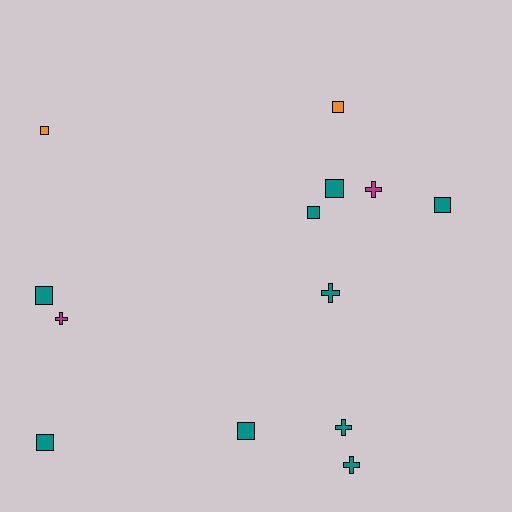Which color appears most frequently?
Teal, with 9 objects.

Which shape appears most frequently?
Square, with 8 objects.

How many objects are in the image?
There are 13 objects.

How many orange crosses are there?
There are no orange crosses.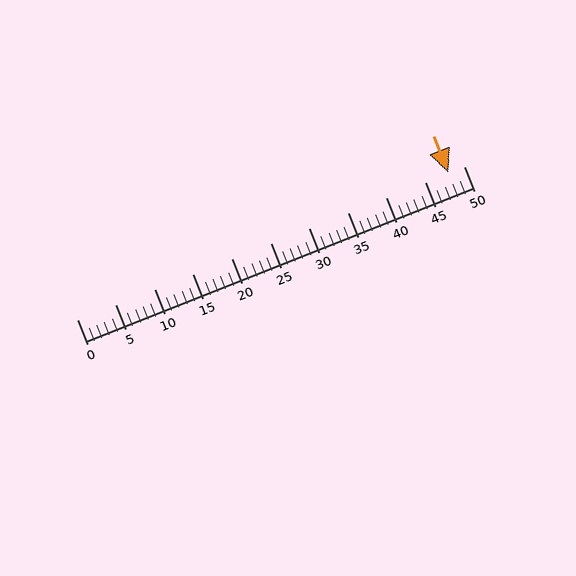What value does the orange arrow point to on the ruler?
The orange arrow points to approximately 48.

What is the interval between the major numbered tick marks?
The major tick marks are spaced 5 units apart.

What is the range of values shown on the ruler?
The ruler shows values from 0 to 50.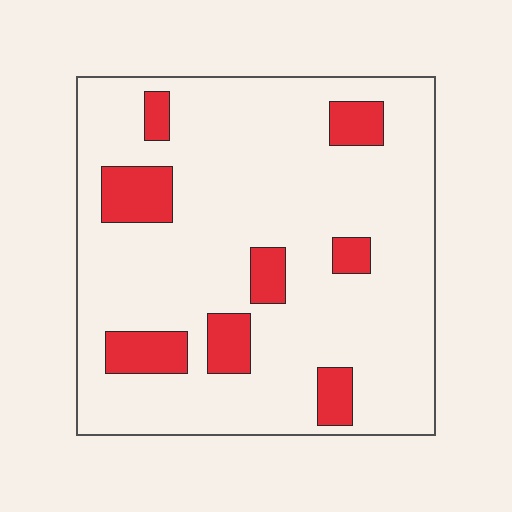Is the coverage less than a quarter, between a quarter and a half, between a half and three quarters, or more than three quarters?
Less than a quarter.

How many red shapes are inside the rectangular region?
8.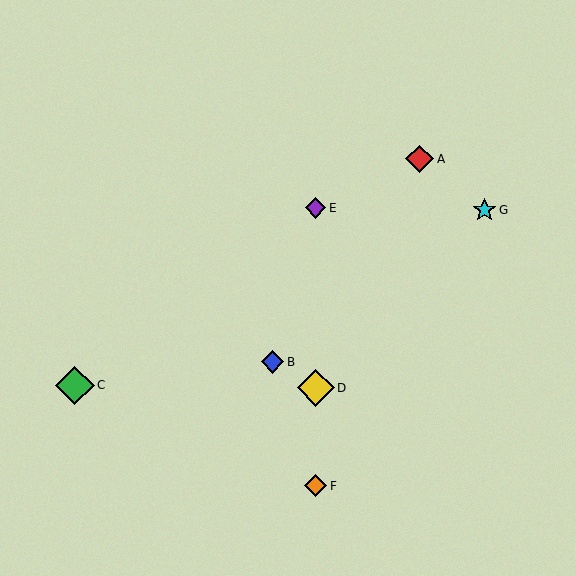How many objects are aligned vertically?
3 objects (D, E, F) are aligned vertically.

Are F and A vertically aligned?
No, F is at x≈316 and A is at x≈420.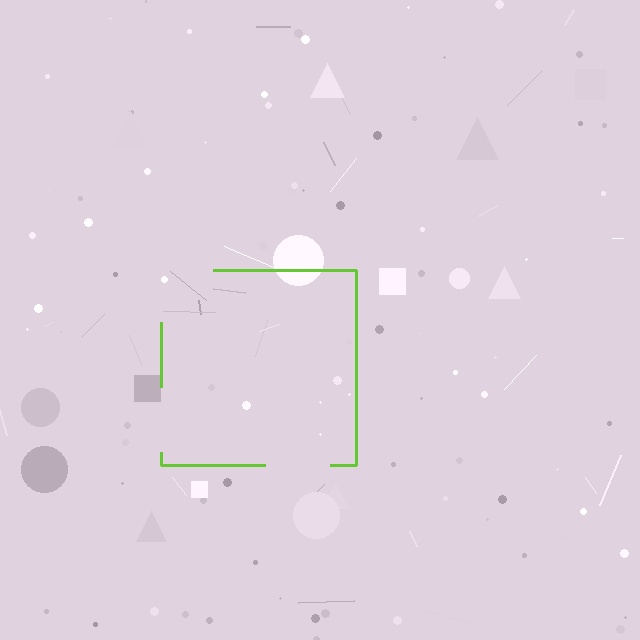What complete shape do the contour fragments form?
The contour fragments form a square.